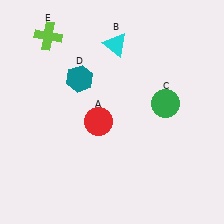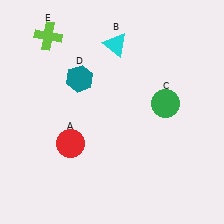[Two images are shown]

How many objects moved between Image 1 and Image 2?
1 object moved between the two images.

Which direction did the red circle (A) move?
The red circle (A) moved left.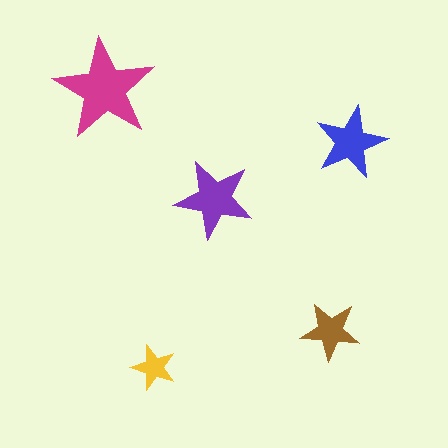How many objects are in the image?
There are 5 objects in the image.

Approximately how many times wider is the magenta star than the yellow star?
About 2 times wider.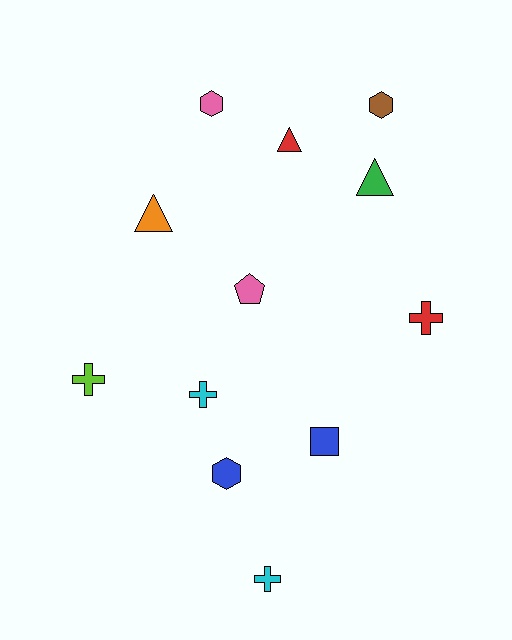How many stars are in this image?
There are no stars.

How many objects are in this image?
There are 12 objects.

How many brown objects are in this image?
There is 1 brown object.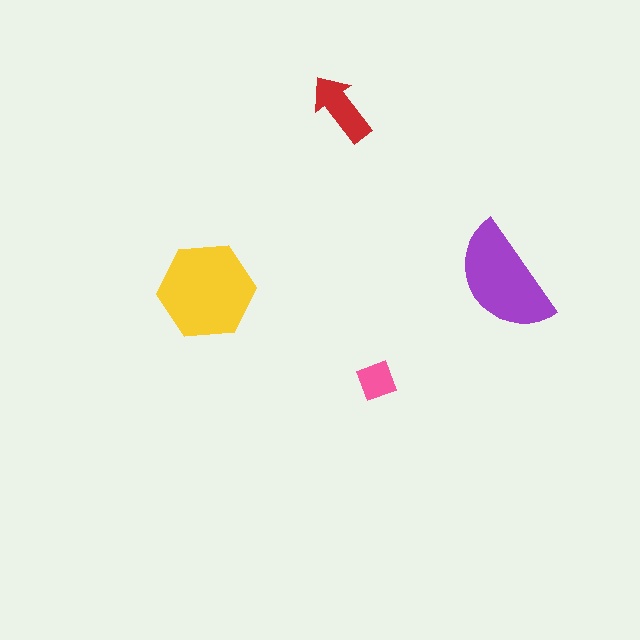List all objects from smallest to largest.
The pink square, the red arrow, the purple semicircle, the yellow hexagon.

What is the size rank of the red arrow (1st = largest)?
3rd.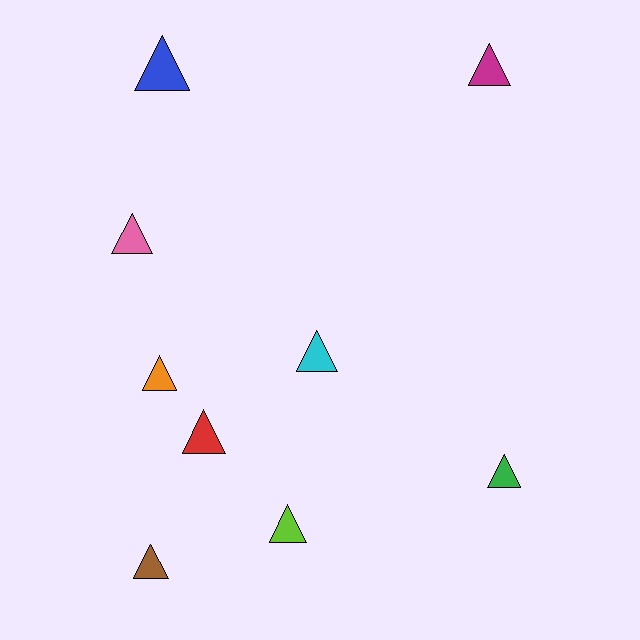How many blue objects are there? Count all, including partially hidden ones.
There is 1 blue object.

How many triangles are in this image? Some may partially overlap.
There are 9 triangles.